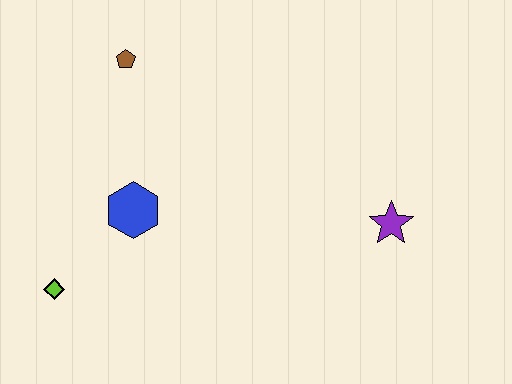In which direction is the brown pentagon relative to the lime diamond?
The brown pentagon is above the lime diamond.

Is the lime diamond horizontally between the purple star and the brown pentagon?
No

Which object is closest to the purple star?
The blue hexagon is closest to the purple star.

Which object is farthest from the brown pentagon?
The purple star is farthest from the brown pentagon.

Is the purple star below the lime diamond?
No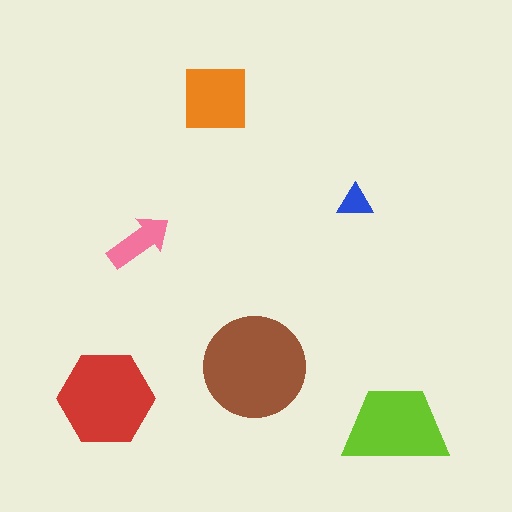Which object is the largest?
The brown circle.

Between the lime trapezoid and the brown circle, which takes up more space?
The brown circle.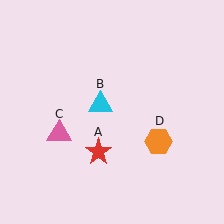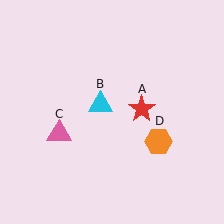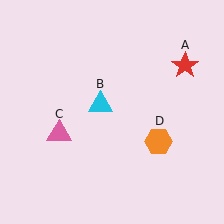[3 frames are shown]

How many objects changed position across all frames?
1 object changed position: red star (object A).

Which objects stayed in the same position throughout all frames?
Cyan triangle (object B) and pink triangle (object C) and orange hexagon (object D) remained stationary.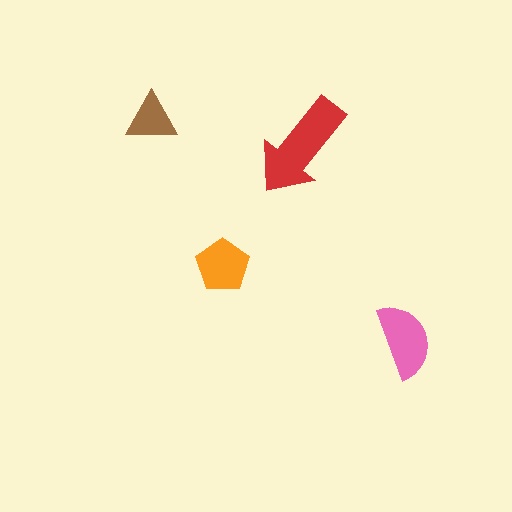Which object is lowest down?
The pink semicircle is bottommost.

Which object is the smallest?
The brown triangle.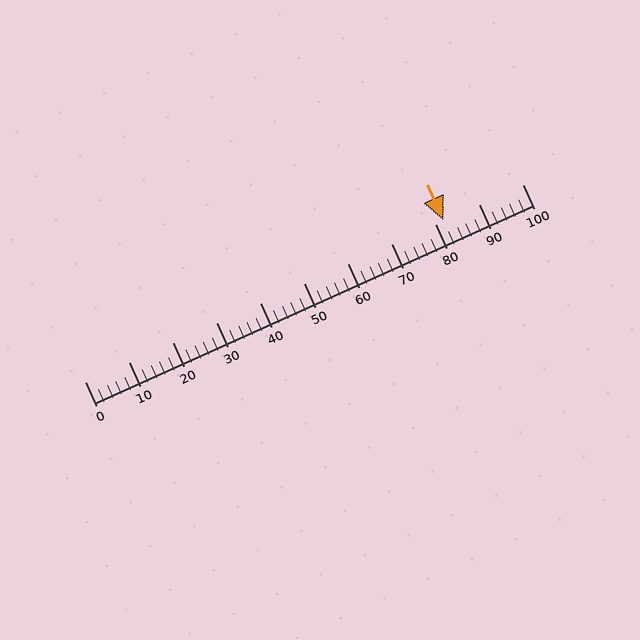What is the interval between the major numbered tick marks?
The major tick marks are spaced 10 units apart.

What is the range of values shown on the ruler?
The ruler shows values from 0 to 100.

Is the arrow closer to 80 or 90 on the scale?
The arrow is closer to 80.